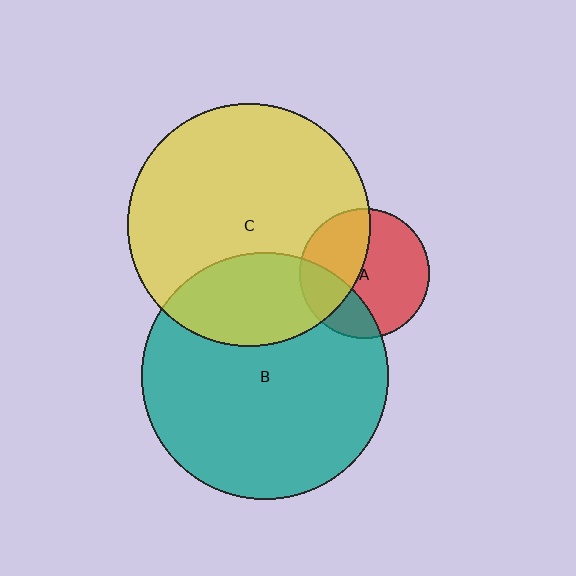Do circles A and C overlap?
Yes.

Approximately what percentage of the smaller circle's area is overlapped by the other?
Approximately 40%.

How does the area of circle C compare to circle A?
Approximately 3.5 times.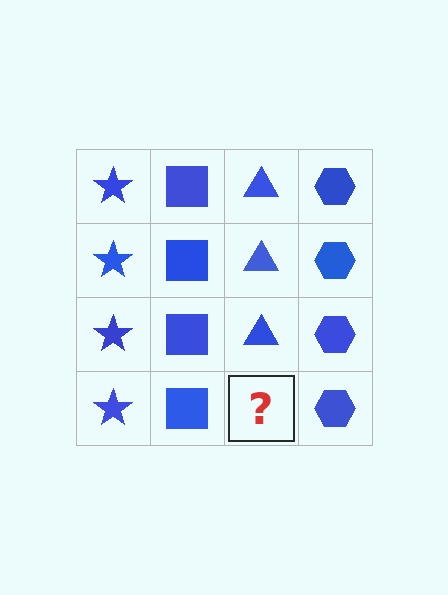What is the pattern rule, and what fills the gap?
The rule is that each column has a consistent shape. The gap should be filled with a blue triangle.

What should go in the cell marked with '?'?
The missing cell should contain a blue triangle.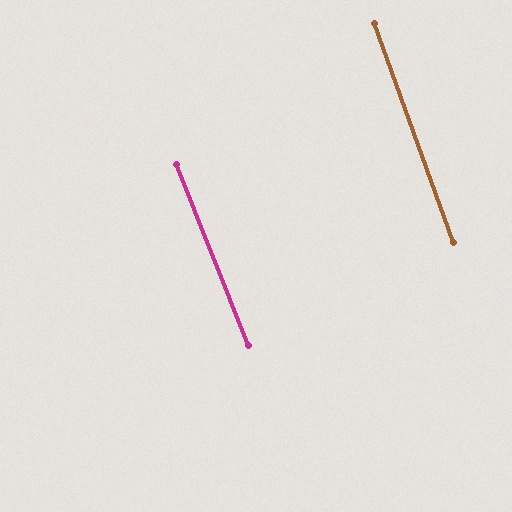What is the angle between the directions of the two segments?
Approximately 2 degrees.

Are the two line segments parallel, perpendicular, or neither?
Parallel — their directions differ by only 1.7°.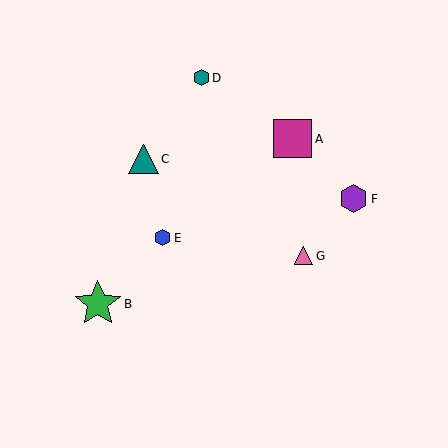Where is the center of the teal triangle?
The center of the teal triangle is at (143, 159).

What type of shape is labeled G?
Shape G is a pink triangle.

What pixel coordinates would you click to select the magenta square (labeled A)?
Click at (293, 139) to select the magenta square A.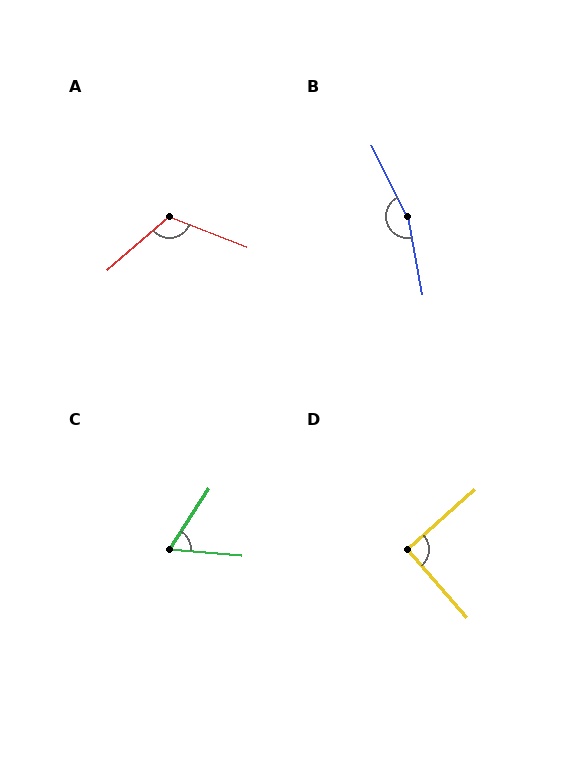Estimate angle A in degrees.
Approximately 118 degrees.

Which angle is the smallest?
C, at approximately 62 degrees.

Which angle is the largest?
B, at approximately 164 degrees.